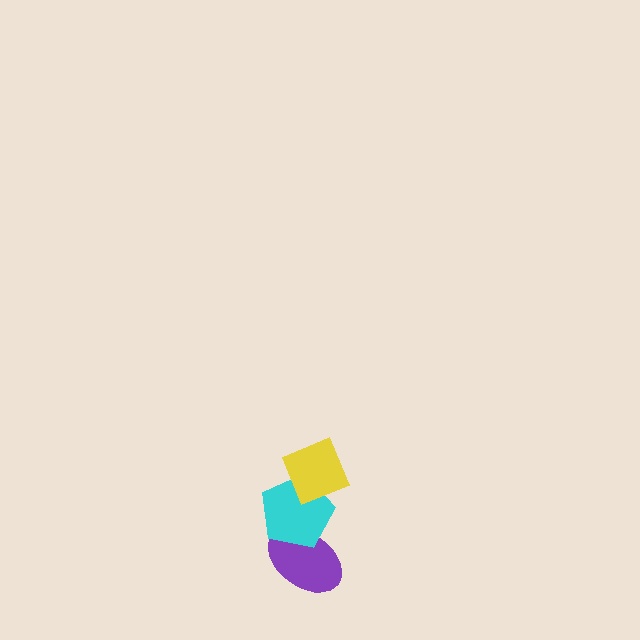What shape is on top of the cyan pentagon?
The yellow diamond is on top of the cyan pentagon.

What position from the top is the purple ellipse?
The purple ellipse is 3rd from the top.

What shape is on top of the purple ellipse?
The cyan pentagon is on top of the purple ellipse.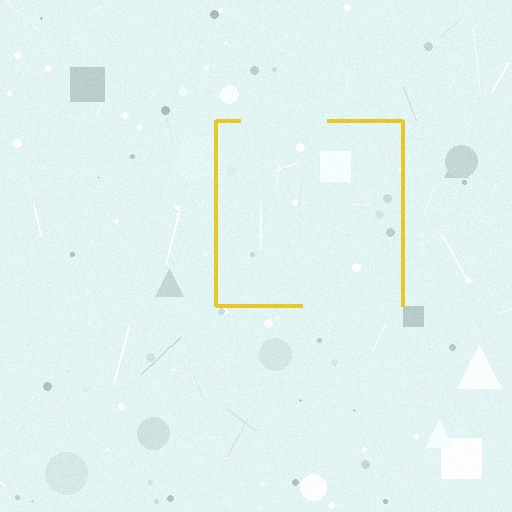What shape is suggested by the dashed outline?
The dashed outline suggests a square.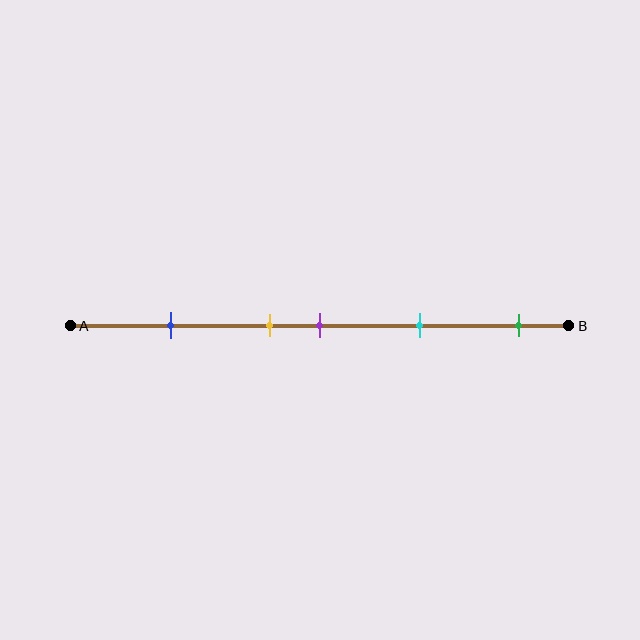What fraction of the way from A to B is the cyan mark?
The cyan mark is approximately 70% (0.7) of the way from A to B.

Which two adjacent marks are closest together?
The yellow and purple marks are the closest adjacent pair.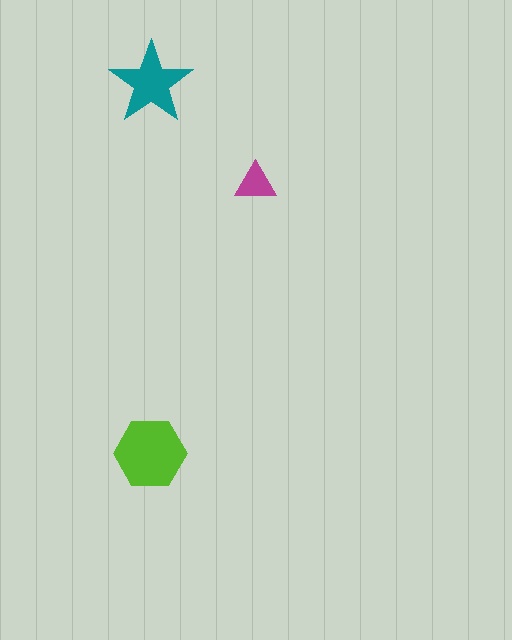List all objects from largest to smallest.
The lime hexagon, the teal star, the magenta triangle.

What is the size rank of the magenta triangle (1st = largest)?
3rd.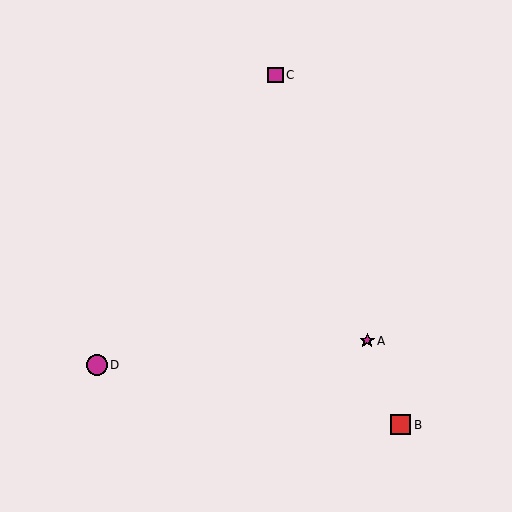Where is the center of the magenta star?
The center of the magenta star is at (367, 341).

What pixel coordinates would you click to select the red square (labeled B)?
Click at (400, 425) to select the red square B.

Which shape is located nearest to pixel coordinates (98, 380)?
The magenta circle (labeled D) at (97, 365) is nearest to that location.